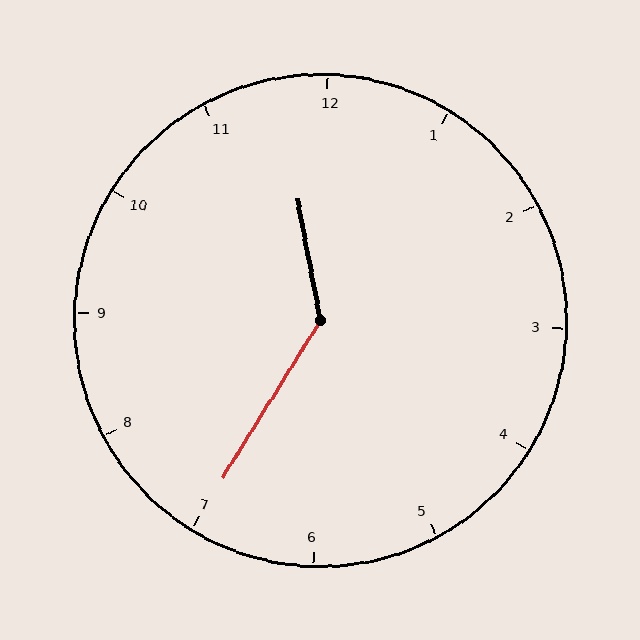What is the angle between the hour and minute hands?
Approximately 138 degrees.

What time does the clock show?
11:35.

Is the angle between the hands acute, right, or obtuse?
It is obtuse.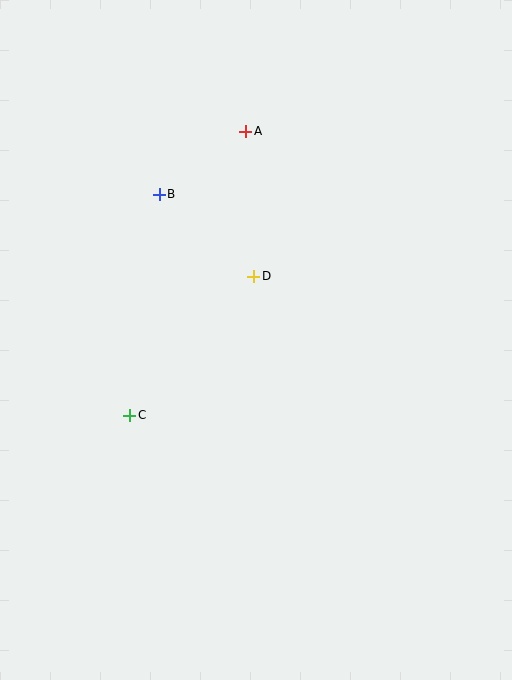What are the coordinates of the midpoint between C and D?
The midpoint between C and D is at (192, 346).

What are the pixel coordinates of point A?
Point A is at (246, 131).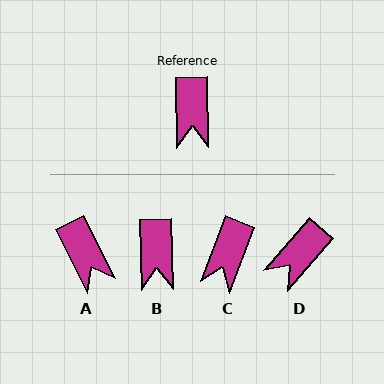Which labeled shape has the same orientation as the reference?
B.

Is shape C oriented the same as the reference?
No, it is off by about 22 degrees.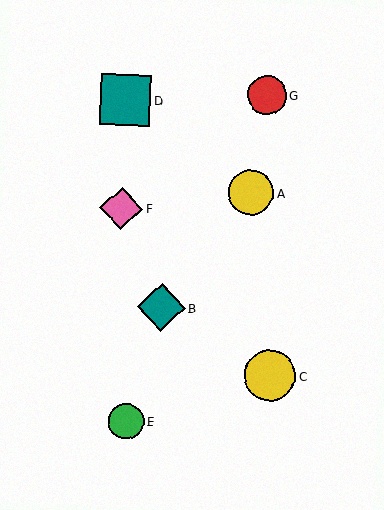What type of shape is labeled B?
Shape B is a teal diamond.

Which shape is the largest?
The yellow circle (labeled C) is the largest.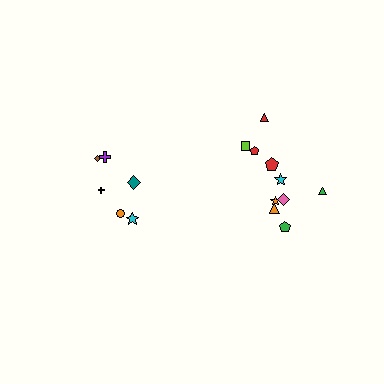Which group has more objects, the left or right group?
The right group.